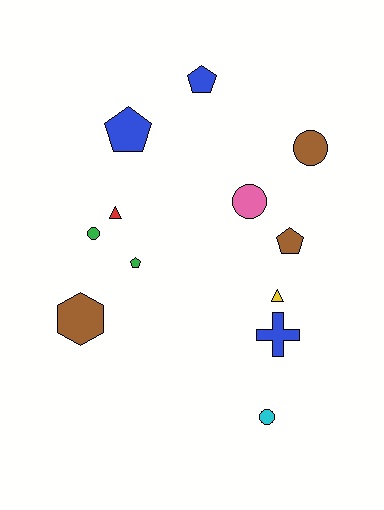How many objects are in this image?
There are 12 objects.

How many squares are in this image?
There are no squares.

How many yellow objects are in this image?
There is 1 yellow object.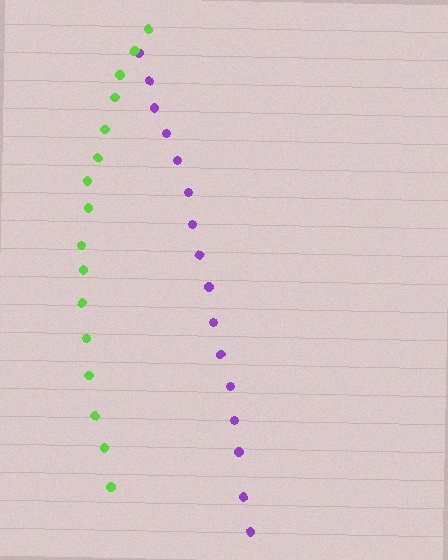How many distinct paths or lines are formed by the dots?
There are 2 distinct paths.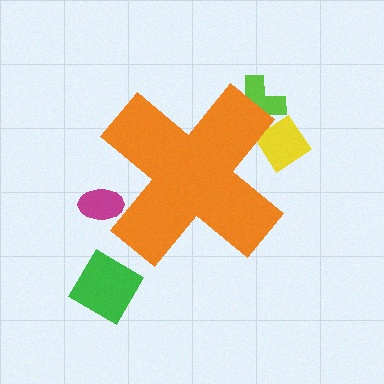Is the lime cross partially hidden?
Yes, the lime cross is partially hidden behind the orange cross.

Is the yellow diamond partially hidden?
Yes, the yellow diamond is partially hidden behind the orange cross.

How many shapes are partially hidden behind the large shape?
3 shapes are partially hidden.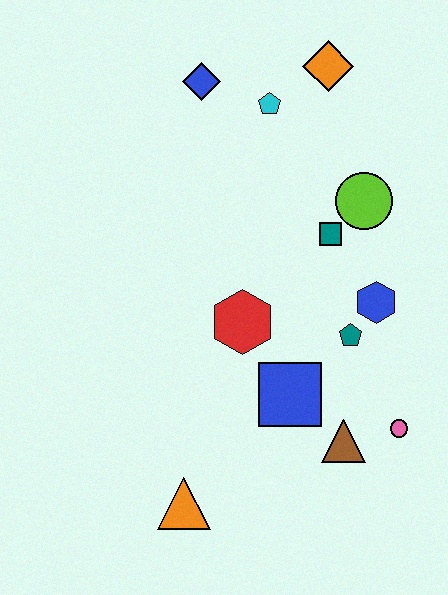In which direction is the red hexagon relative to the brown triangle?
The red hexagon is above the brown triangle.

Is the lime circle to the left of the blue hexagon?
Yes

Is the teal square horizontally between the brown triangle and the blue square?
Yes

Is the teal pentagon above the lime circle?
No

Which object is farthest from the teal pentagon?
The blue diamond is farthest from the teal pentagon.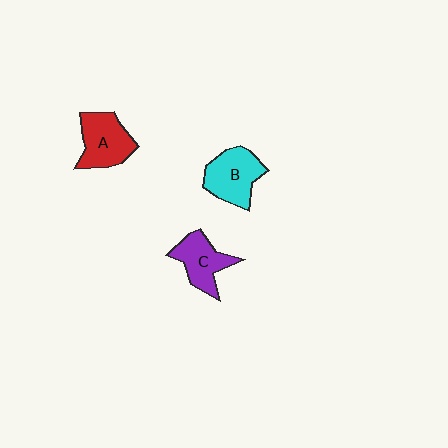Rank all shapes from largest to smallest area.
From largest to smallest: B (cyan), A (red), C (purple).